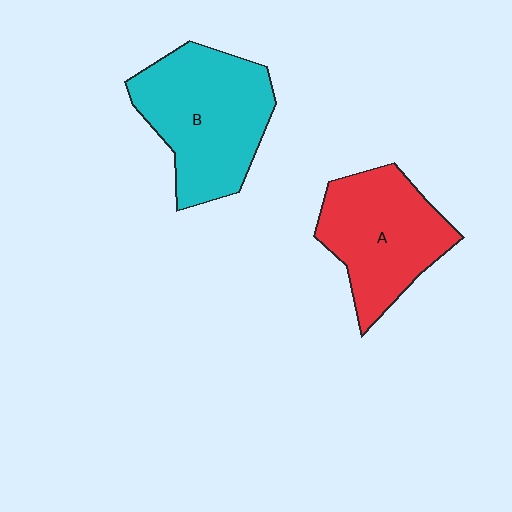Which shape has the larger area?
Shape B (cyan).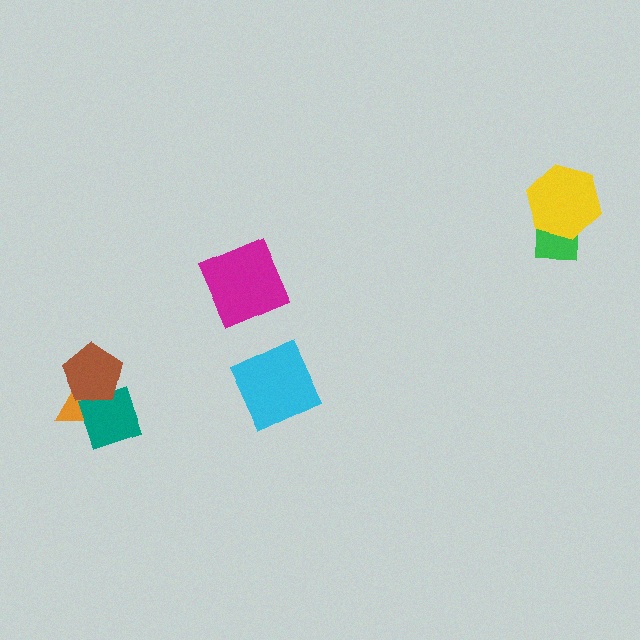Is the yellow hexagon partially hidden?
No, no other shape covers it.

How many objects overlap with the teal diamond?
2 objects overlap with the teal diamond.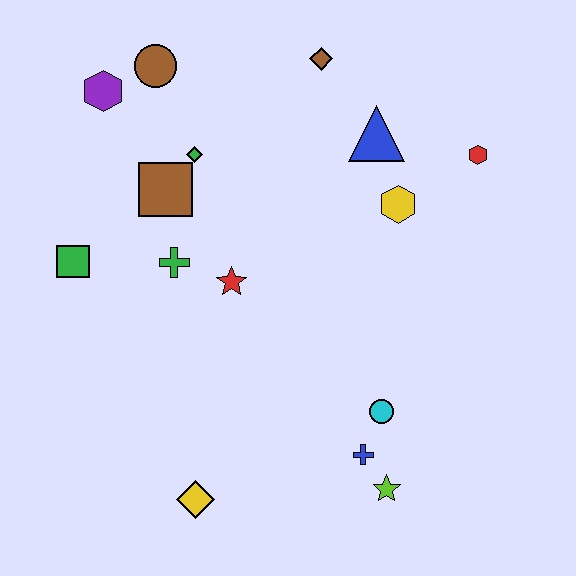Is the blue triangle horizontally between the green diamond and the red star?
No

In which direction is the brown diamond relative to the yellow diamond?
The brown diamond is above the yellow diamond.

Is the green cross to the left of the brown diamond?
Yes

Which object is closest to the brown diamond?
The blue triangle is closest to the brown diamond.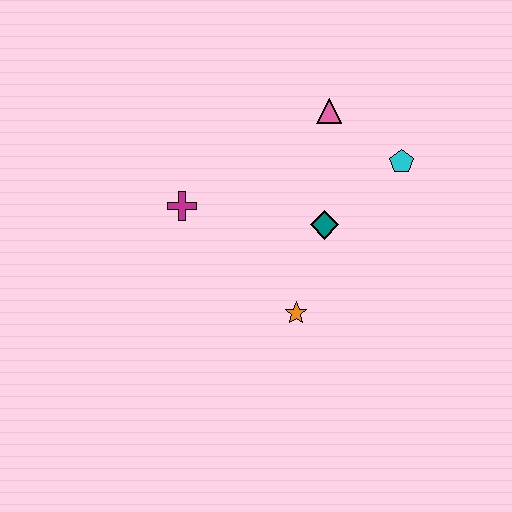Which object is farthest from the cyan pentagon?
The magenta cross is farthest from the cyan pentagon.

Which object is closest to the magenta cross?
The teal diamond is closest to the magenta cross.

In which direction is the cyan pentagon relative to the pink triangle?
The cyan pentagon is to the right of the pink triangle.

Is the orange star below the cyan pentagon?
Yes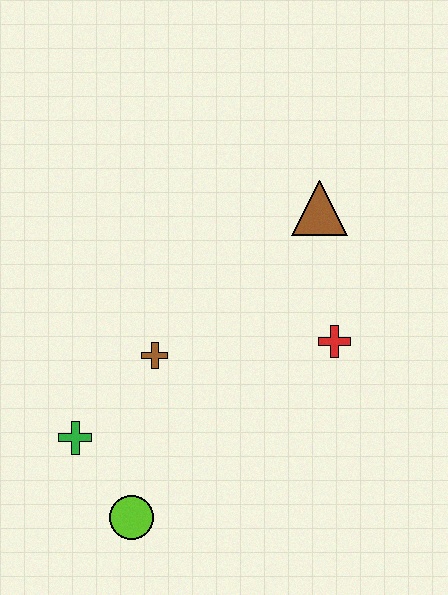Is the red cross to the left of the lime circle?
No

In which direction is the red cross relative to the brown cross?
The red cross is to the right of the brown cross.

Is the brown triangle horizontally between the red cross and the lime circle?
Yes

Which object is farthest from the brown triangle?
The lime circle is farthest from the brown triangle.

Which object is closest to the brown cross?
The green cross is closest to the brown cross.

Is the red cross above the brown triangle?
No